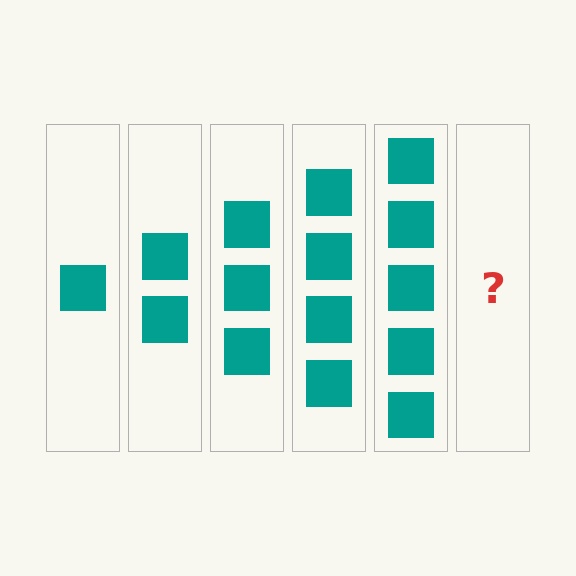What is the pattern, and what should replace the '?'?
The pattern is that each step adds one more square. The '?' should be 6 squares.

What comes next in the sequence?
The next element should be 6 squares.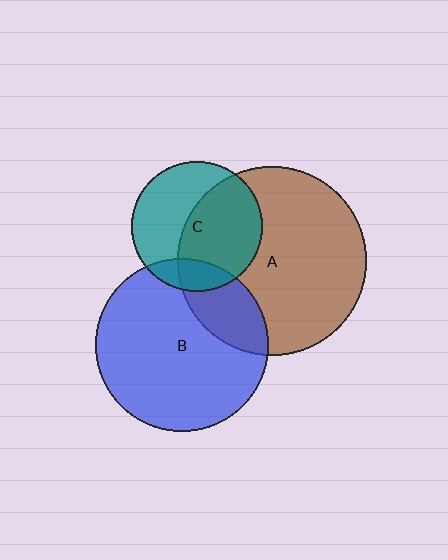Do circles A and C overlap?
Yes.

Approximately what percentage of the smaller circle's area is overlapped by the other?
Approximately 55%.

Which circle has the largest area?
Circle A (brown).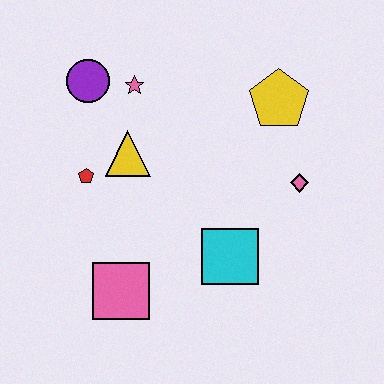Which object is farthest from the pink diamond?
The purple circle is farthest from the pink diamond.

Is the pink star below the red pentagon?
No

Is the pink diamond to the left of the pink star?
No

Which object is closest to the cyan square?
The pink diamond is closest to the cyan square.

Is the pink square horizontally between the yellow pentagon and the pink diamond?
No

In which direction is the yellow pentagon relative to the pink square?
The yellow pentagon is above the pink square.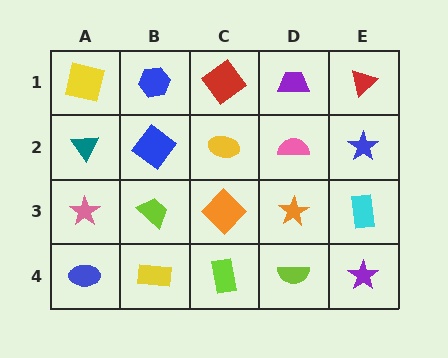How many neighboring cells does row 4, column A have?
2.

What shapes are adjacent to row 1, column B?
A blue diamond (row 2, column B), a yellow square (row 1, column A), a red diamond (row 1, column C).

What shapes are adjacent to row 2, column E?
A red triangle (row 1, column E), a cyan rectangle (row 3, column E), a pink semicircle (row 2, column D).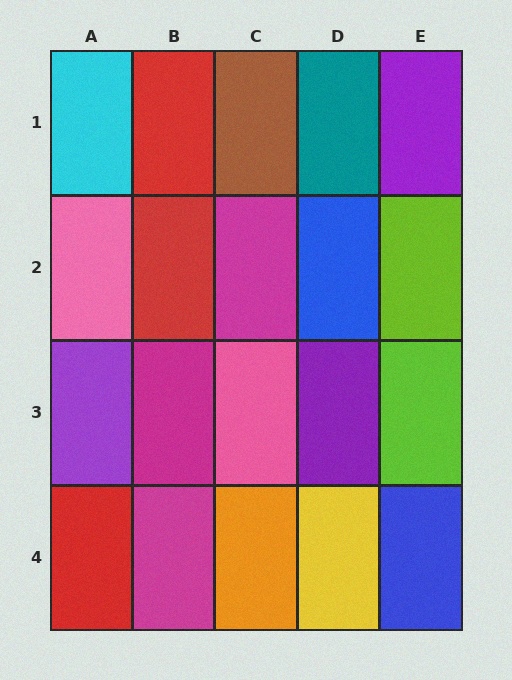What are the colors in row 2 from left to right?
Pink, red, magenta, blue, lime.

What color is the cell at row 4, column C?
Orange.